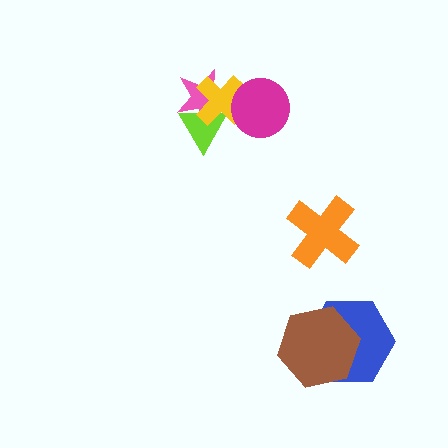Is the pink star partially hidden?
Yes, it is partially covered by another shape.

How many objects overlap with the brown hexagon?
1 object overlaps with the brown hexagon.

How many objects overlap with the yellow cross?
3 objects overlap with the yellow cross.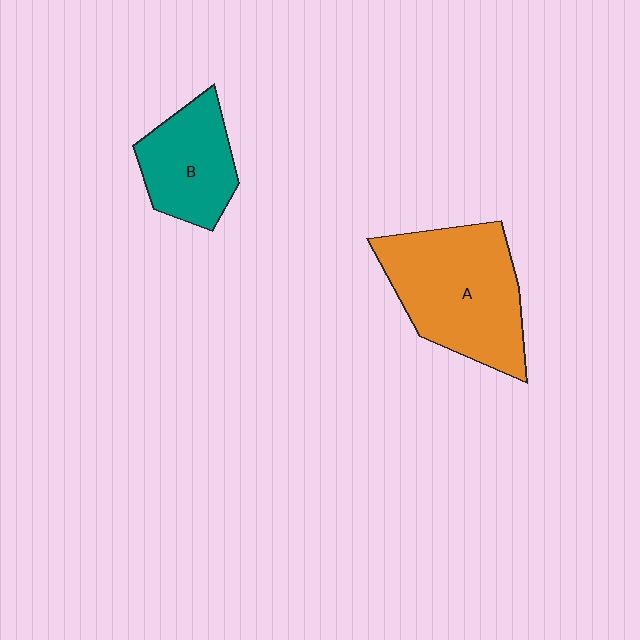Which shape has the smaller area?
Shape B (teal).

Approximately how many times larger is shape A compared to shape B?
Approximately 1.7 times.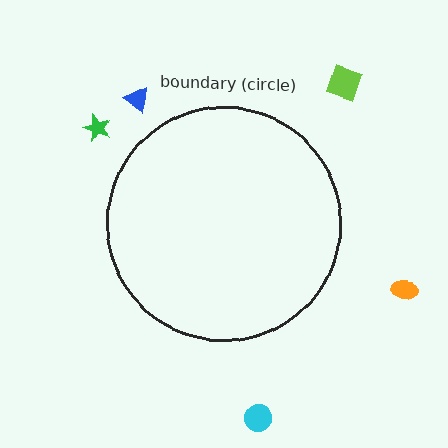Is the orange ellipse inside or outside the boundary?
Outside.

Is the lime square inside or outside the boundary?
Outside.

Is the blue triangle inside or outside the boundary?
Outside.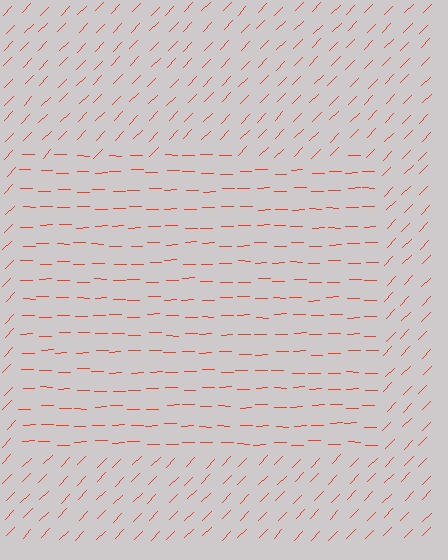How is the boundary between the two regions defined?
The boundary is defined purely by a change in line orientation (approximately 45 degrees difference). All lines are the same color and thickness.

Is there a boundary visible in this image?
Yes, there is a texture boundary formed by a change in line orientation.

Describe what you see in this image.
The image is filled with small red line segments. A rectangle region in the image has lines oriented differently from the surrounding lines, creating a visible texture boundary.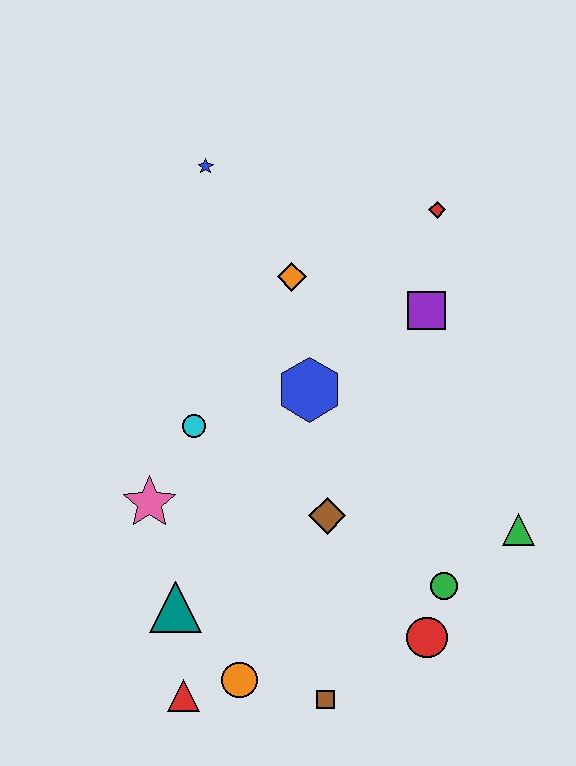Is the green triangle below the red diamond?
Yes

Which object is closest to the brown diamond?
The blue hexagon is closest to the brown diamond.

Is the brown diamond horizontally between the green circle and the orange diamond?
Yes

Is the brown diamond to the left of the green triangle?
Yes